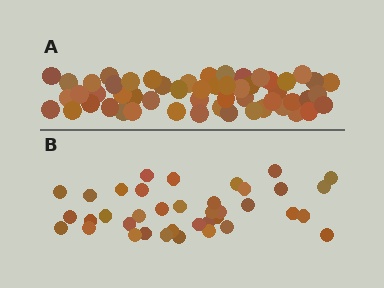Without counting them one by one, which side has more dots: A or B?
Region A (the top region) has more dots.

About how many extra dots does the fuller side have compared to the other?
Region A has approximately 15 more dots than region B.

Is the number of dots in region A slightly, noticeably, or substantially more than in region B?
Region A has noticeably more, but not dramatically so. The ratio is roughly 1.4 to 1.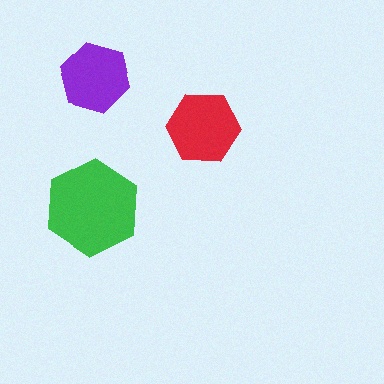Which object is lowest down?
The green hexagon is bottommost.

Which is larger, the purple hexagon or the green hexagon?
The green one.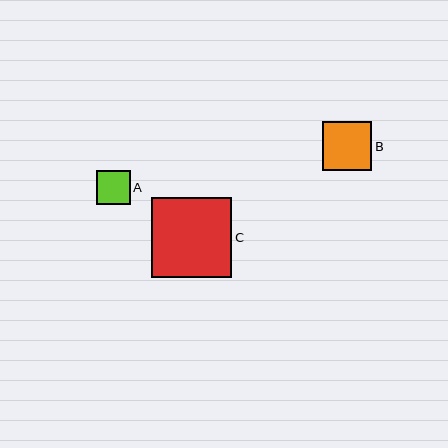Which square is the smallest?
Square A is the smallest with a size of approximately 34 pixels.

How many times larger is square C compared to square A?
Square C is approximately 2.4 times the size of square A.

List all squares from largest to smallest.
From largest to smallest: C, B, A.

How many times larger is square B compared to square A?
Square B is approximately 1.5 times the size of square A.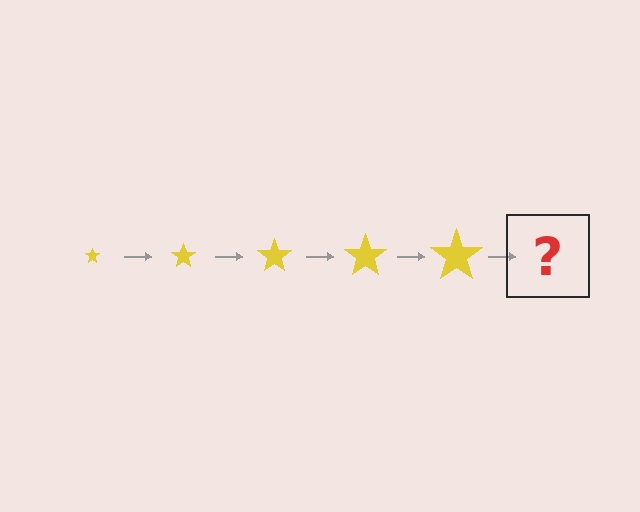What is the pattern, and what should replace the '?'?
The pattern is that the star gets progressively larger each step. The '?' should be a yellow star, larger than the previous one.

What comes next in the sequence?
The next element should be a yellow star, larger than the previous one.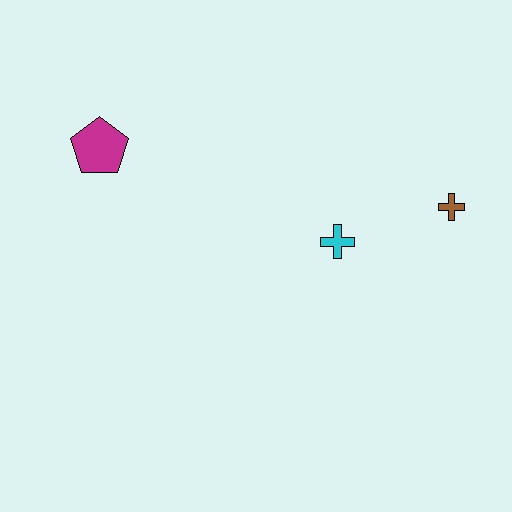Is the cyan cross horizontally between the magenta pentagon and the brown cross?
Yes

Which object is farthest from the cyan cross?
The magenta pentagon is farthest from the cyan cross.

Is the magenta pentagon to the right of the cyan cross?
No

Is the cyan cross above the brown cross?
No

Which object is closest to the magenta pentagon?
The cyan cross is closest to the magenta pentagon.